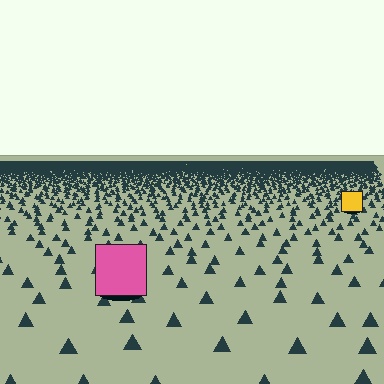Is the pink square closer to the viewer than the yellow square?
Yes. The pink square is closer — you can tell from the texture gradient: the ground texture is coarser near it.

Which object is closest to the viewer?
The pink square is closest. The texture marks near it are larger and more spread out.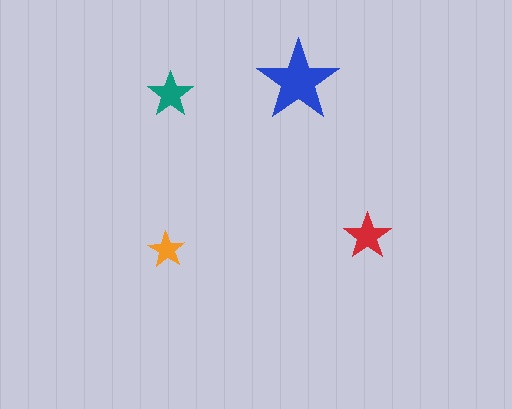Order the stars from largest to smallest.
the blue one, the red one, the teal one, the orange one.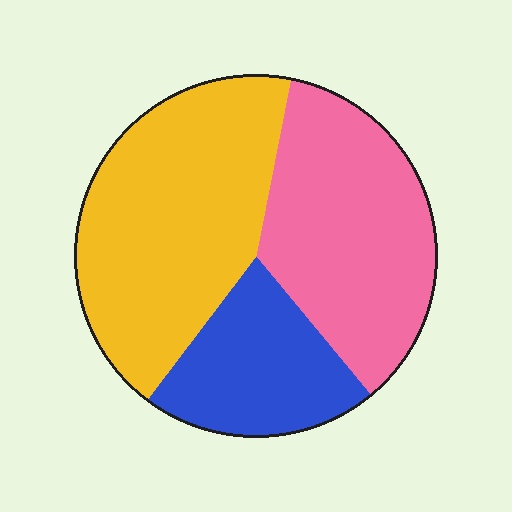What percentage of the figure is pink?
Pink takes up about three eighths (3/8) of the figure.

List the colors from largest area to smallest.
From largest to smallest: yellow, pink, blue.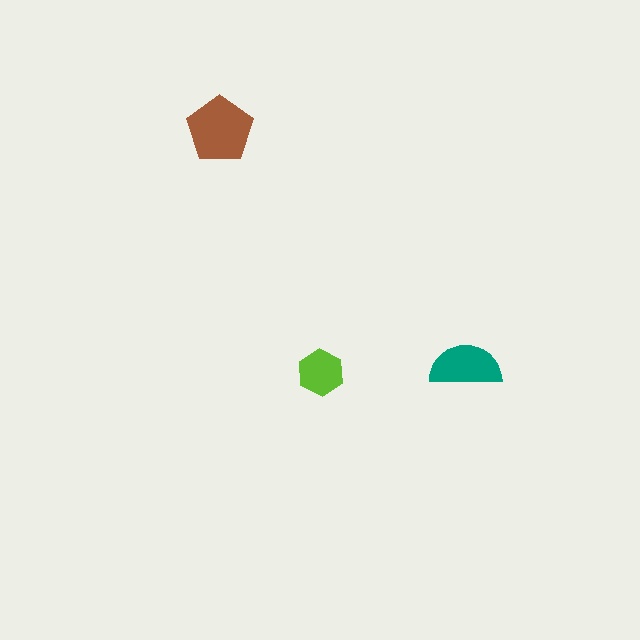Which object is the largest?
The brown pentagon.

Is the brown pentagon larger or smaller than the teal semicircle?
Larger.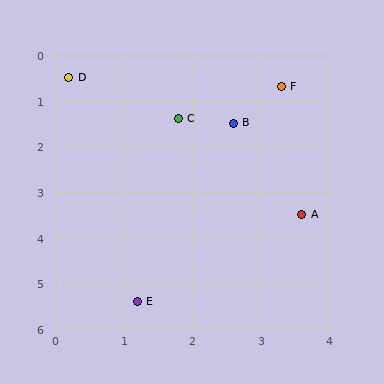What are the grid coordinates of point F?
Point F is at approximately (3.3, 0.7).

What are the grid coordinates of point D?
Point D is at approximately (0.2, 0.5).